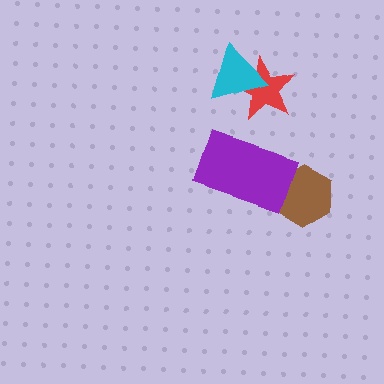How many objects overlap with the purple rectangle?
1 object overlaps with the purple rectangle.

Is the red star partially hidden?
Yes, it is partially covered by another shape.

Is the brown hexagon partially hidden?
Yes, it is partially covered by another shape.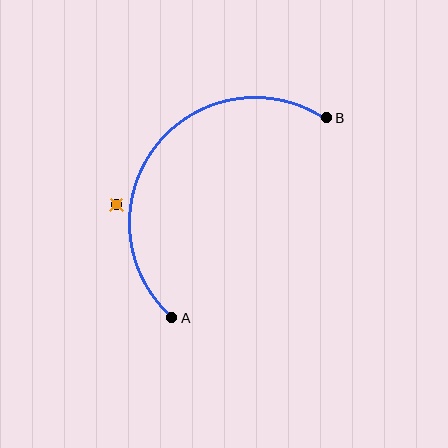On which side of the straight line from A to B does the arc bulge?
The arc bulges above and to the left of the straight line connecting A and B.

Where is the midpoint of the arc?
The arc midpoint is the point on the curve farthest from the straight line joining A and B. It sits above and to the left of that line.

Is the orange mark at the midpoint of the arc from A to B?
No — the orange mark does not lie on the arc at all. It sits slightly outside the curve.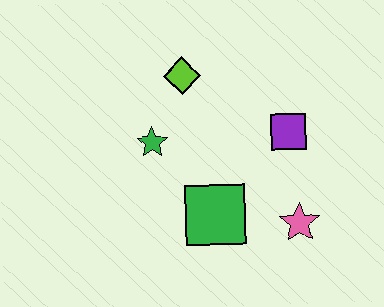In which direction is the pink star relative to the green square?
The pink star is to the right of the green square.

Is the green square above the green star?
No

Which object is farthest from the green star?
The pink star is farthest from the green star.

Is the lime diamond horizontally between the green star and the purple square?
Yes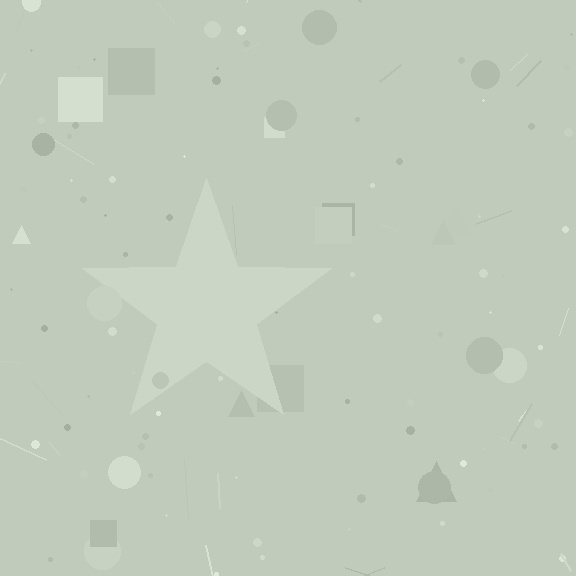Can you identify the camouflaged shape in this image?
The camouflaged shape is a star.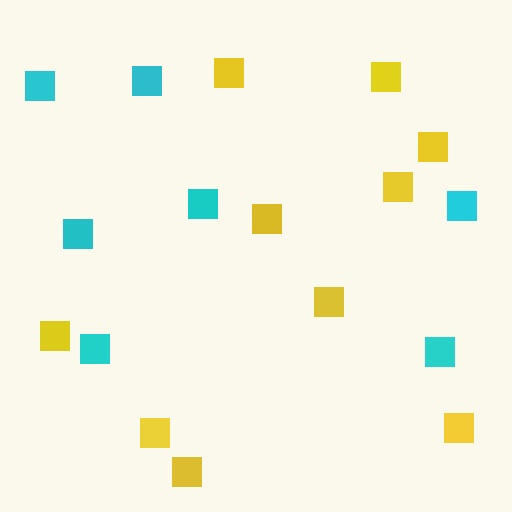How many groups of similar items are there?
There are 2 groups: one group of cyan squares (7) and one group of yellow squares (10).